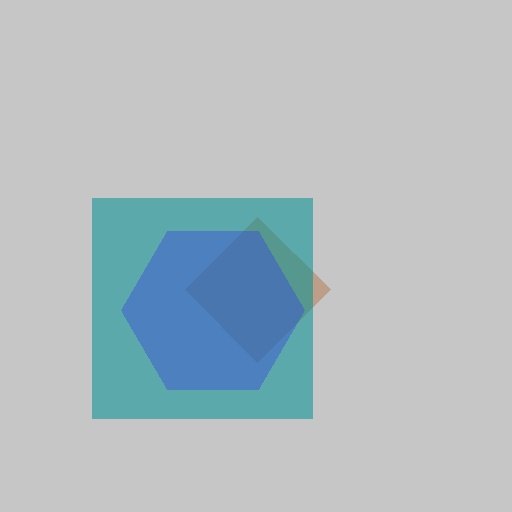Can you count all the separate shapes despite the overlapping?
Yes, there are 3 separate shapes.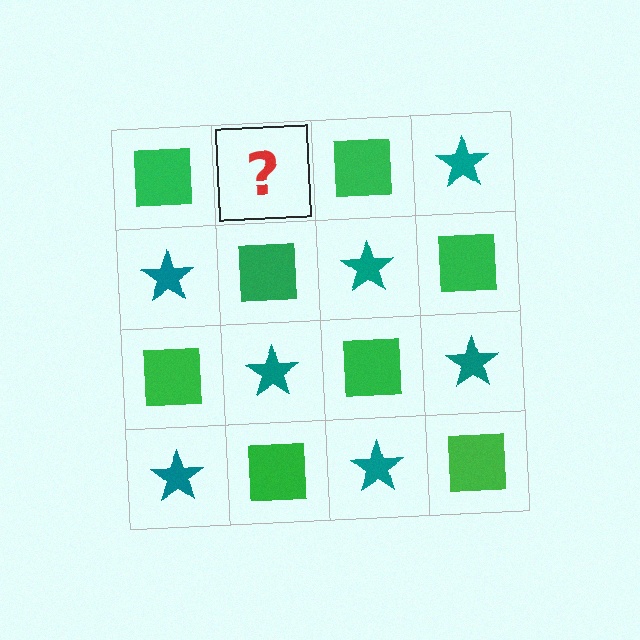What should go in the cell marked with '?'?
The missing cell should contain a teal star.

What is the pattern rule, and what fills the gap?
The rule is that it alternates green square and teal star in a checkerboard pattern. The gap should be filled with a teal star.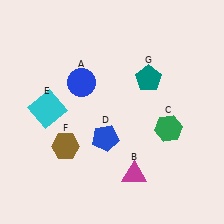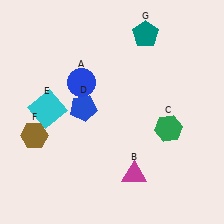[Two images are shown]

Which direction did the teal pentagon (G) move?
The teal pentagon (G) moved up.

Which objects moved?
The objects that moved are: the blue pentagon (D), the brown hexagon (F), the teal pentagon (G).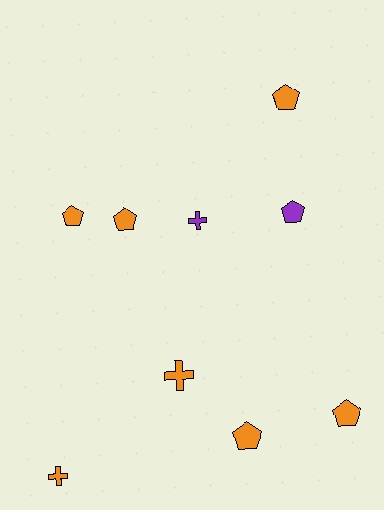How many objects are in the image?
There are 9 objects.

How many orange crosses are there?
There are 2 orange crosses.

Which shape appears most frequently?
Pentagon, with 6 objects.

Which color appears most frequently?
Orange, with 7 objects.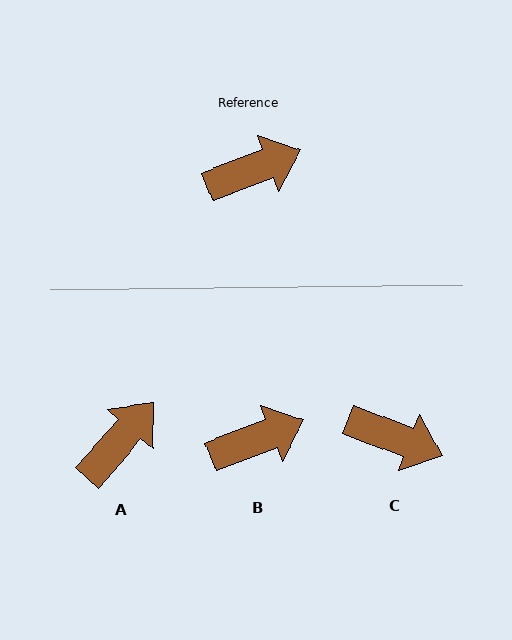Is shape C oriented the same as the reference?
No, it is off by about 43 degrees.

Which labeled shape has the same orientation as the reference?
B.